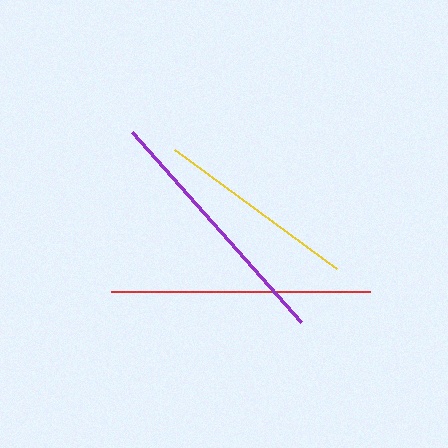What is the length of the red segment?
The red segment is approximately 259 pixels long.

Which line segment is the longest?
The red line is the longest at approximately 259 pixels.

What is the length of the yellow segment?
The yellow segment is approximately 201 pixels long.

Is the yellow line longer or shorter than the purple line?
The purple line is longer than the yellow line.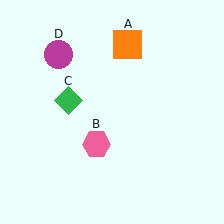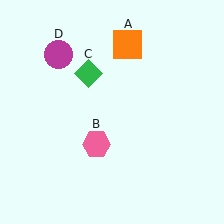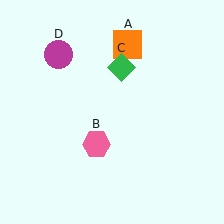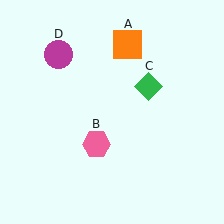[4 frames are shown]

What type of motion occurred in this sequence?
The green diamond (object C) rotated clockwise around the center of the scene.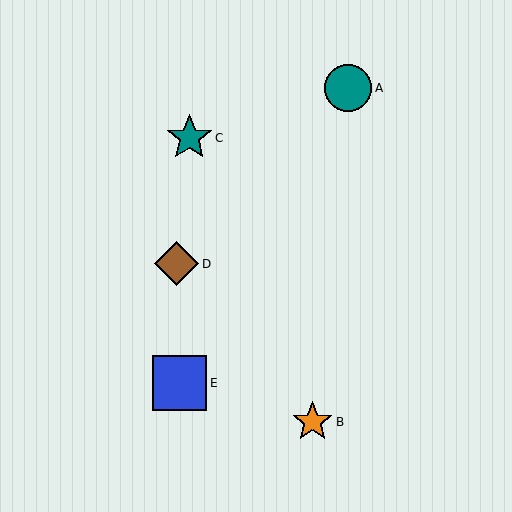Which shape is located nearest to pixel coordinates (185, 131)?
The teal star (labeled C) at (189, 138) is nearest to that location.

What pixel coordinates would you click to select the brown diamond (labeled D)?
Click at (177, 264) to select the brown diamond D.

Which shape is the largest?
The blue square (labeled E) is the largest.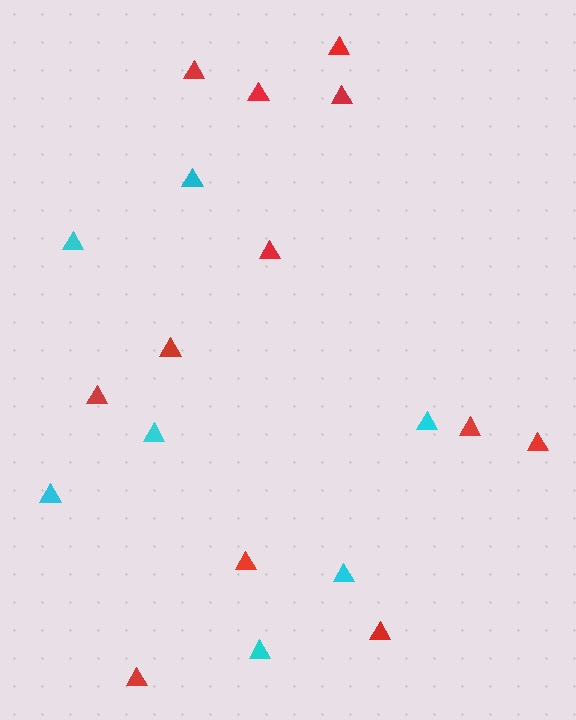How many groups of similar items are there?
There are 2 groups: one group of red triangles (12) and one group of cyan triangles (7).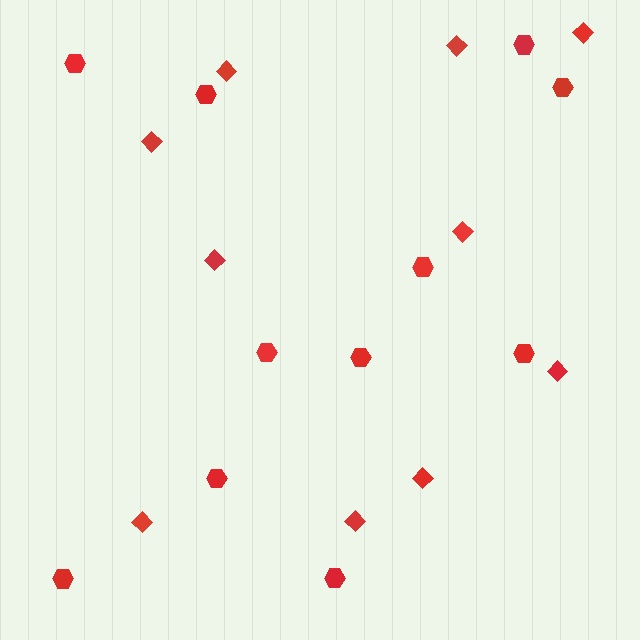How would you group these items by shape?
There are 2 groups: one group of diamonds (10) and one group of hexagons (11).